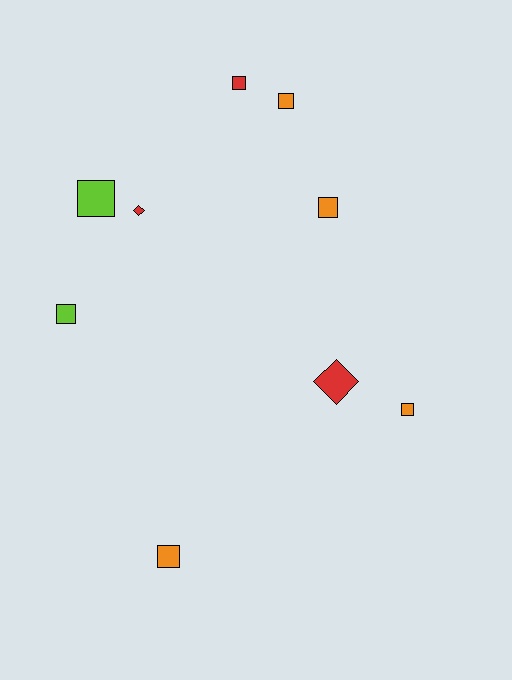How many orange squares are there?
There are 4 orange squares.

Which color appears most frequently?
Orange, with 4 objects.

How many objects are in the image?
There are 9 objects.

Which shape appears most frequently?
Square, with 7 objects.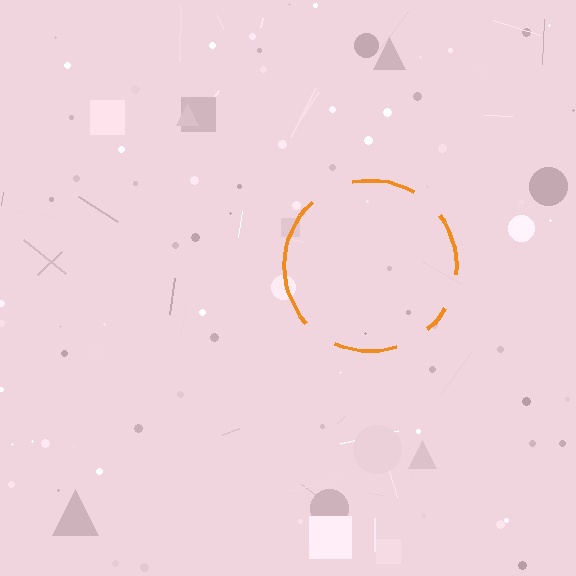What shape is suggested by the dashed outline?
The dashed outline suggests a circle.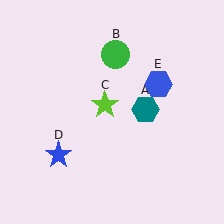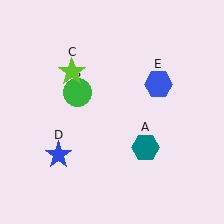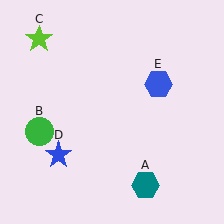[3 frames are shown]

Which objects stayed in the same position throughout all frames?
Blue star (object D) and blue hexagon (object E) remained stationary.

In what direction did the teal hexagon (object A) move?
The teal hexagon (object A) moved down.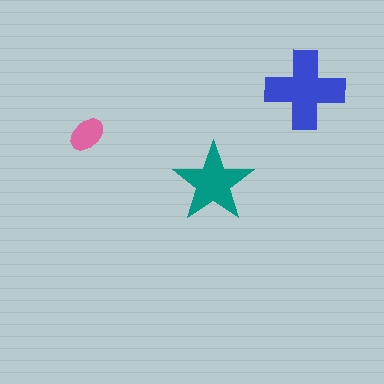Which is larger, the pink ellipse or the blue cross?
The blue cross.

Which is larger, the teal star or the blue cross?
The blue cross.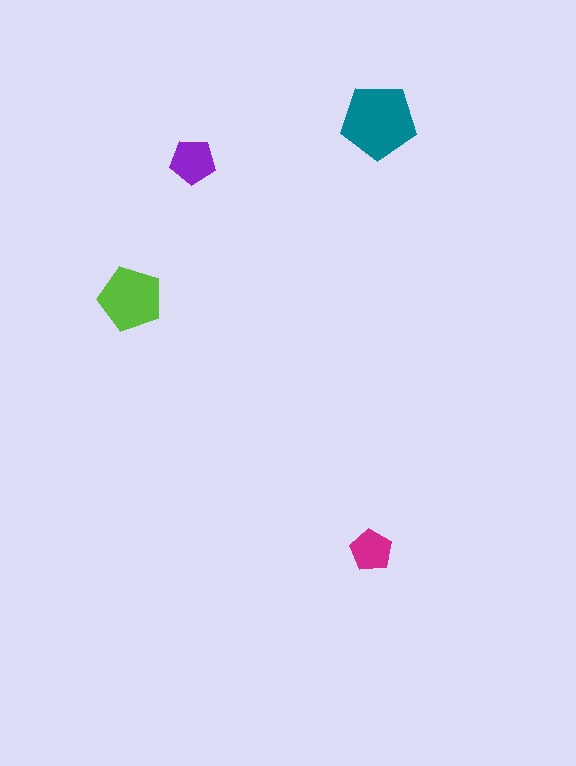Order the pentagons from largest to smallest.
the teal one, the lime one, the purple one, the magenta one.